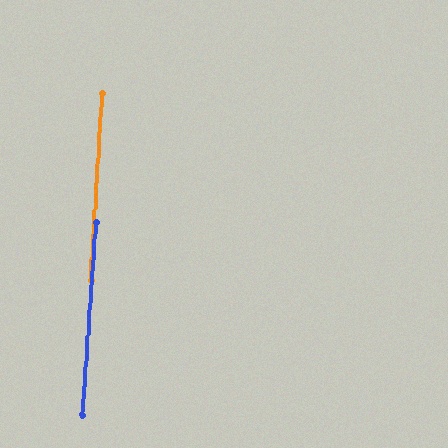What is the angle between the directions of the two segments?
Approximately 1 degree.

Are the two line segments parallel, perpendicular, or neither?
Parallel — their directions differ by only 0.7°.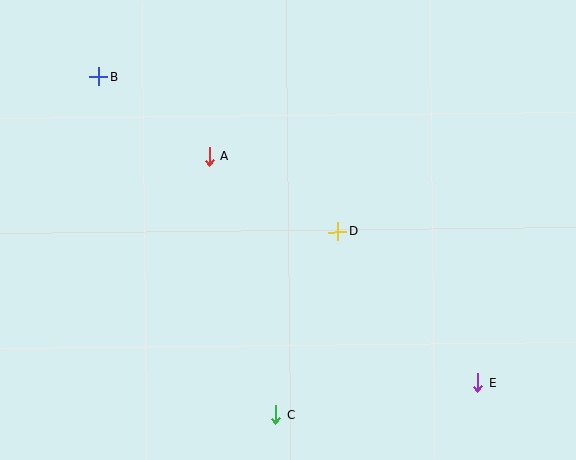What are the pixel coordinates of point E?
Point E is at (477, 383).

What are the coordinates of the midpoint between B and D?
The midpoint between B and D is at (219, 154).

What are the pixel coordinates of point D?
Point D is at (338, 232).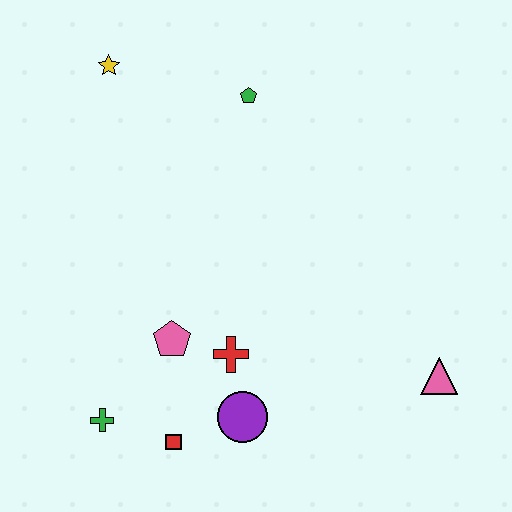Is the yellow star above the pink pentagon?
Yes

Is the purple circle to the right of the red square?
Yes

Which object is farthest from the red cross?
The yellow star is farthest from the red cross.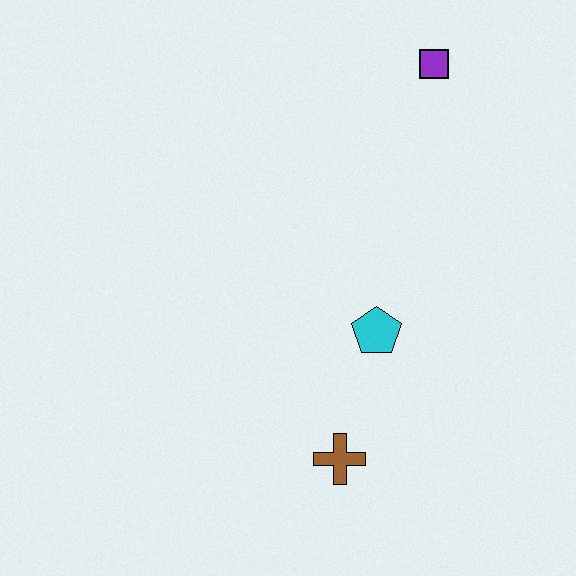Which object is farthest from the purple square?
The brown cross is farthest from the purple square.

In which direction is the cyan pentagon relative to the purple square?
The cyan pentagon is below the purple square.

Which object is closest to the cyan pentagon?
The brown cross is closest to the cyan pentagon.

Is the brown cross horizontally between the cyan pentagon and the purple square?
No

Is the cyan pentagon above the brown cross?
Yes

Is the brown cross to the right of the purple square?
No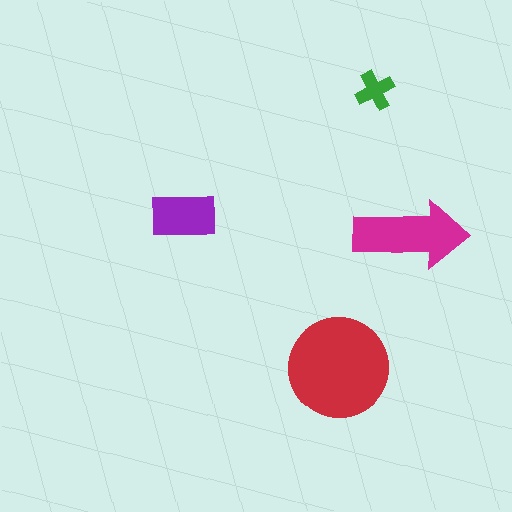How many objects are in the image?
There are 4 objects in the image.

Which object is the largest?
The red circle.